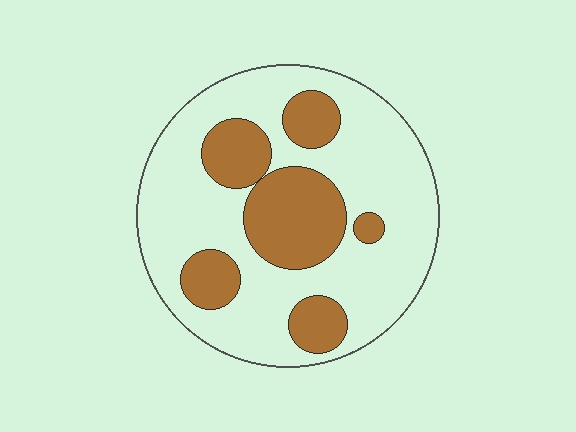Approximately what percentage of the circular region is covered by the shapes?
Approximately 30%.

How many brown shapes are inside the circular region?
6.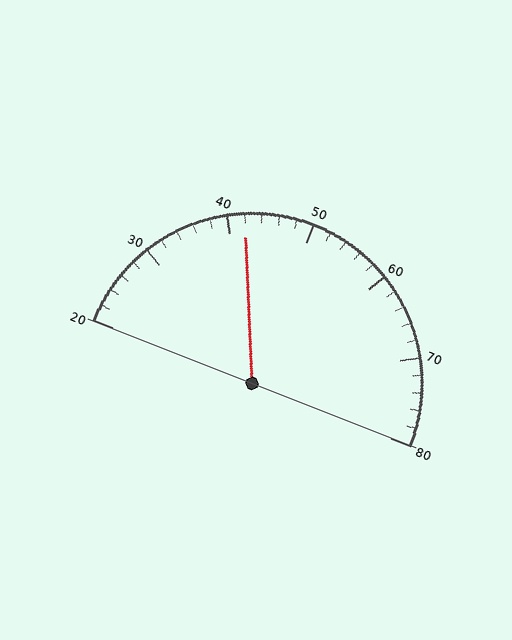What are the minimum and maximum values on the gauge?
The gauge ranges from 20 to 80.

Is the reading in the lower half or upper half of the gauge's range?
The reading is in the lower half of the range (20 to 80).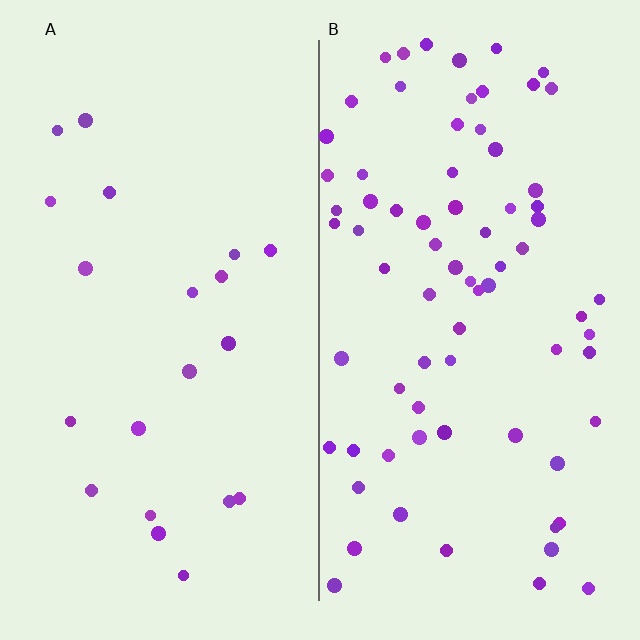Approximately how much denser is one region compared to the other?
Approximately 3.6× — region B over region A.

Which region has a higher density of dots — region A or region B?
B (the right).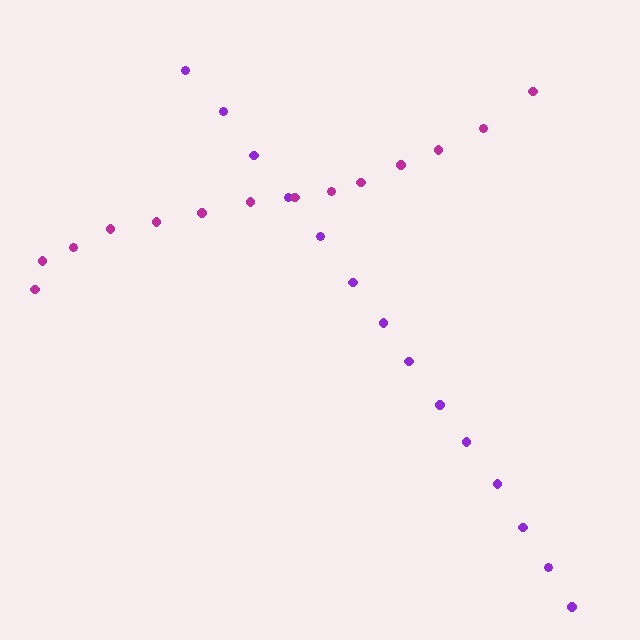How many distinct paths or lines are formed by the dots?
There are 2 distinct paths.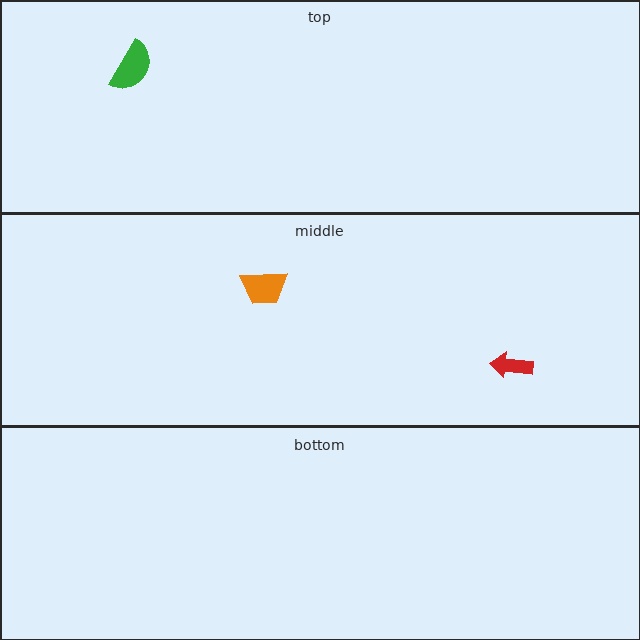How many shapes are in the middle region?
2.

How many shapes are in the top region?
1.